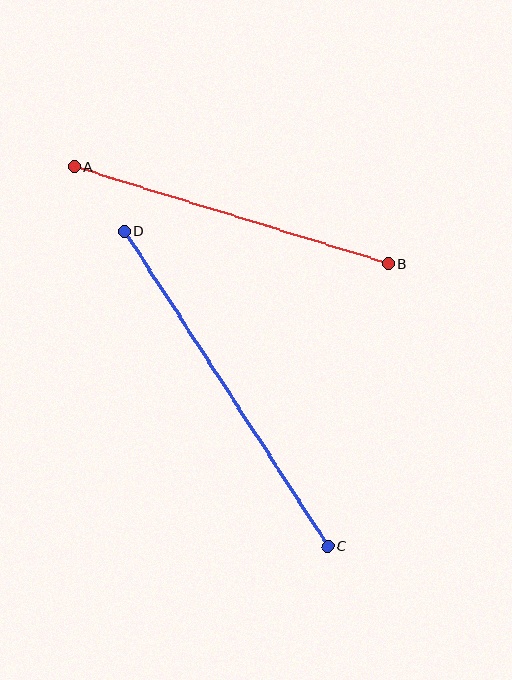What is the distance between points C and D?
The distance is approximately 375 pixels.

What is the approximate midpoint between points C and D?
The midpoint is at approximately (226, 389) pixels.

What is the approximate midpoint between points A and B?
The midpoint is at approximately (231, 215) pixels.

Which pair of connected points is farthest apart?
Points C and D are farthest apart.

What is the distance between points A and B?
The distance is approximately 328 pixels.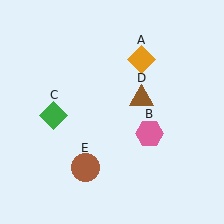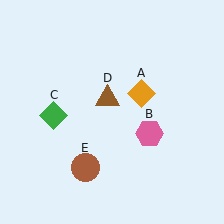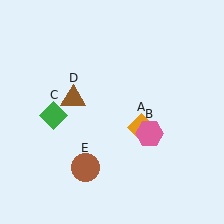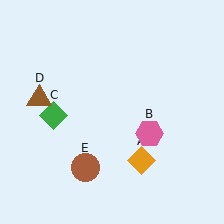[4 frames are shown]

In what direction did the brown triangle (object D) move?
The brown triangle (object D) moved left.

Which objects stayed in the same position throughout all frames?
Pink hexagon (object B) and green diamond (object C) and brown circle (object E) remained stationary.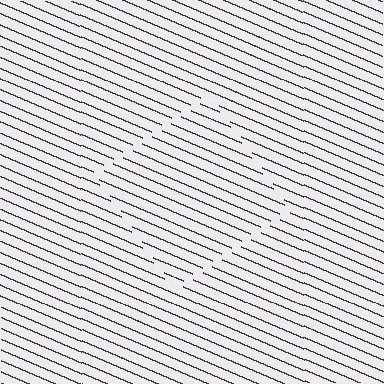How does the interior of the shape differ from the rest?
The interior of the shape contains the same grating, shifted by half a period — the contour is defined by the phase discontinuity where line-ends from the inner and outer gratings abut.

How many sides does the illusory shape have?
4 sides — the line-ends trace a square.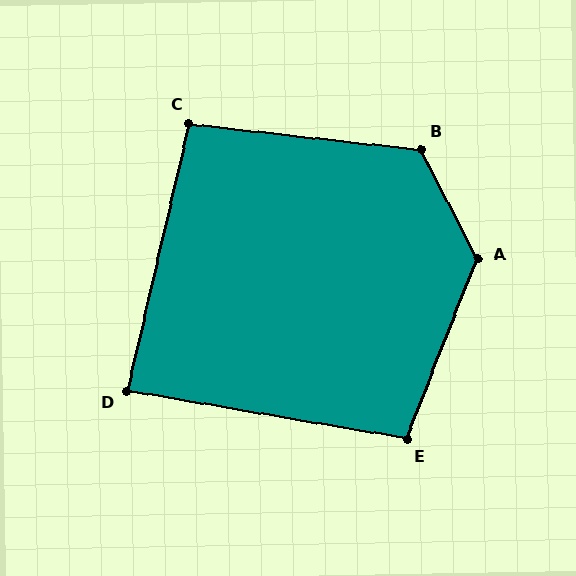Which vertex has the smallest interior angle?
D, at approximately 87 degrees.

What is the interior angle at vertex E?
Approximately 102 degrees (obtuse).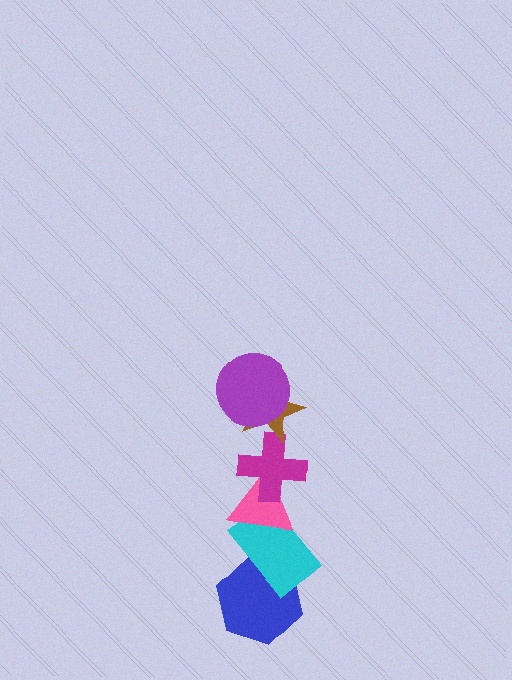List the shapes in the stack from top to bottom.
From top to bottom: the purple circle, the brown star, the magenta cross, the pink triangle, the cyan rectangle, the blue hexagon.